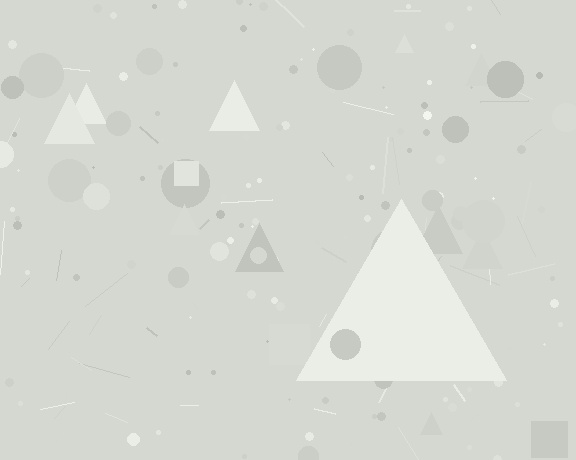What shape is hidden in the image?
A triangle is hidden in the image.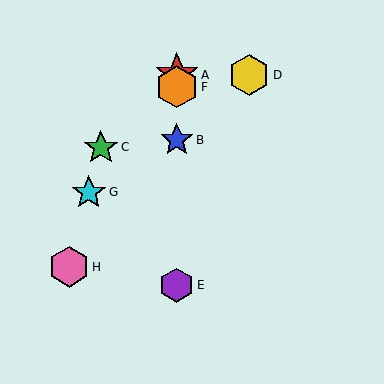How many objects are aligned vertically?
4 objects (A, B, E, F) are aligned vertically.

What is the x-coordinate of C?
Object C is at x≈101.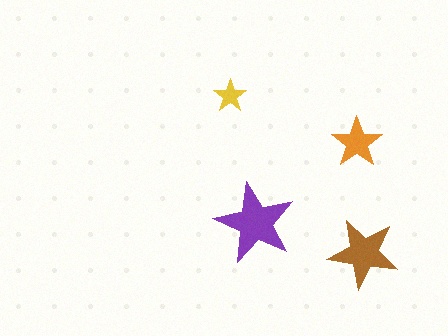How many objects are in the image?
There are 4 objects in the image.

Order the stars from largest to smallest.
the purple one, the brown one, the orange one, the yellow one.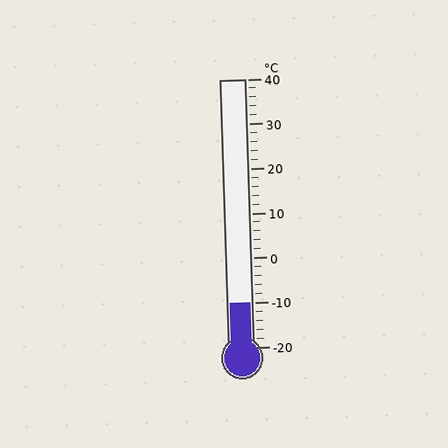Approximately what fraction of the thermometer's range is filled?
The thermometer is filled to approximately 15% of its range.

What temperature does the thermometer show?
The thermometer shows approximately -10°C.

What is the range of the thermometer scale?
The thermometer scale ranges from -20°C to 40°C.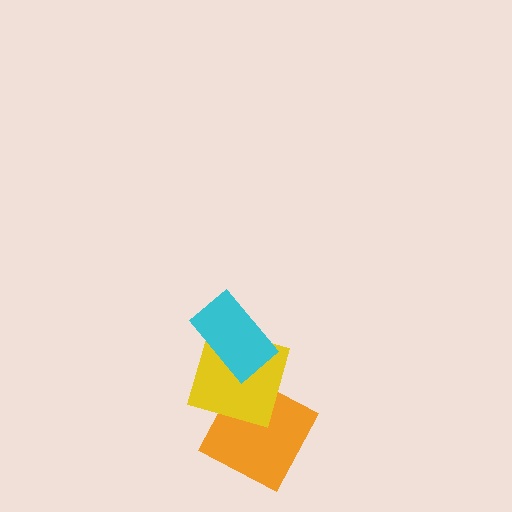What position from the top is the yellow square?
The yellow square is 2nd from the top.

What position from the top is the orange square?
The orange square is 3rd from the top.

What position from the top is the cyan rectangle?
The cyan rectangle is 1st from the top.